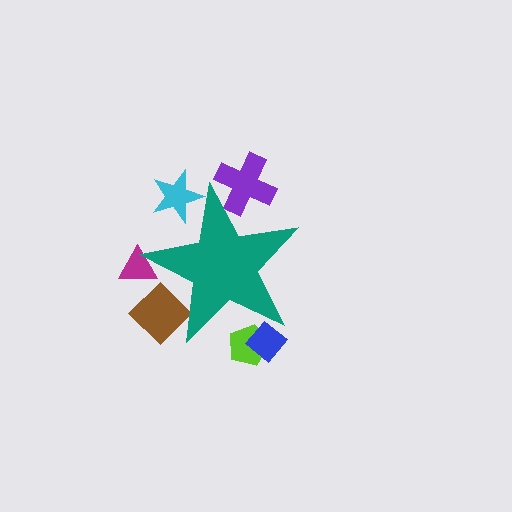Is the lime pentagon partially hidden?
Yes, the lime pentagon is partially hidden behind the teal star.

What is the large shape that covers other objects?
A teal star.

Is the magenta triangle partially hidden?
Yes, the magenta triangle is partially hidden behind the teal star.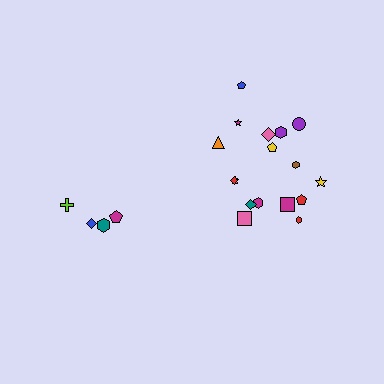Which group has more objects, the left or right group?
The right group.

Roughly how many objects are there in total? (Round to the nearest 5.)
Roughly 20 objects in total.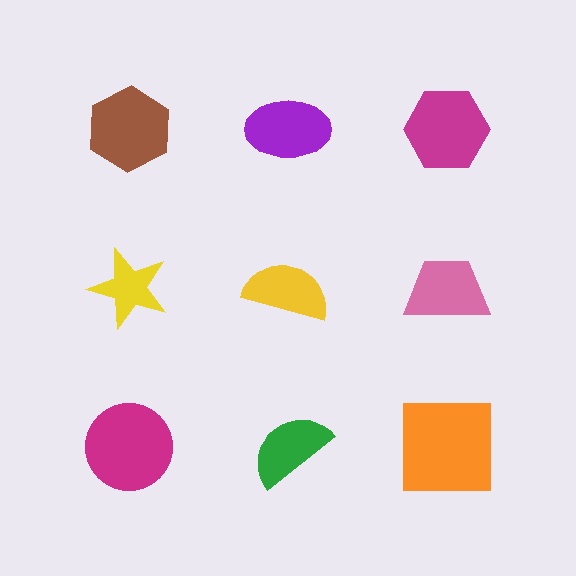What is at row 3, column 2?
A green semicircle.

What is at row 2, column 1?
A yellow star.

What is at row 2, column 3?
A pink trapezoid.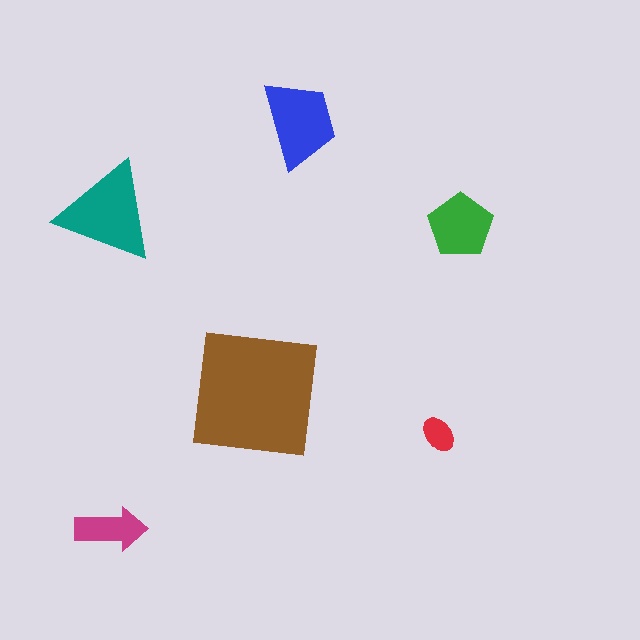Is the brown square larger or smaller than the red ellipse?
Larger.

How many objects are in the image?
There are 6 objects in the image.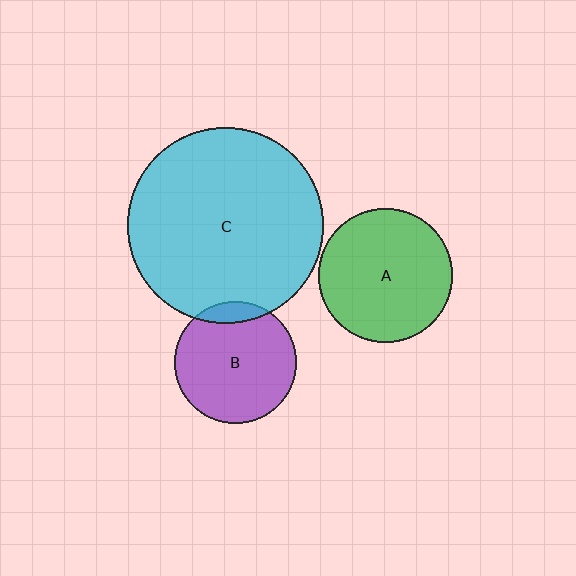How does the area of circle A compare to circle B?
Approximately 1.2 times.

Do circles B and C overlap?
Yes.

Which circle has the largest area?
Circle C (cyan).